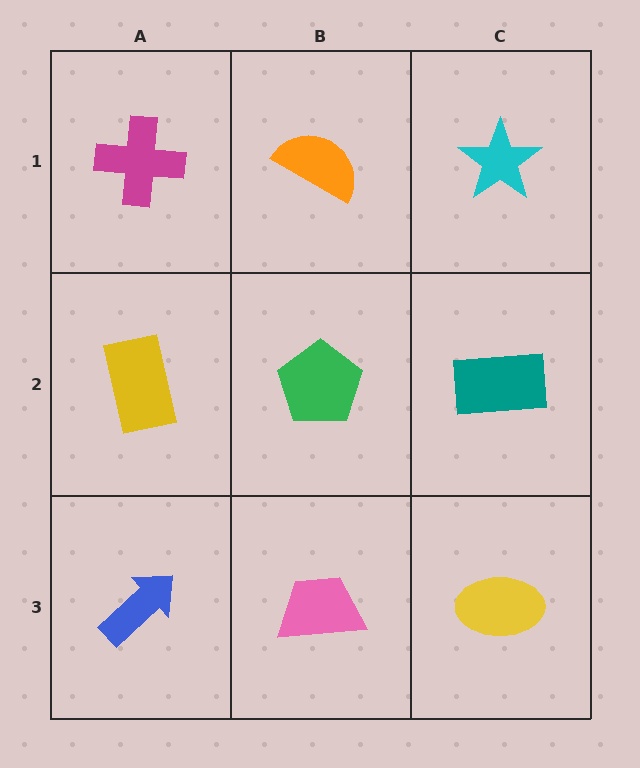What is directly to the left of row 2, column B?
A yellow rectangle.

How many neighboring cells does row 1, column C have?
2.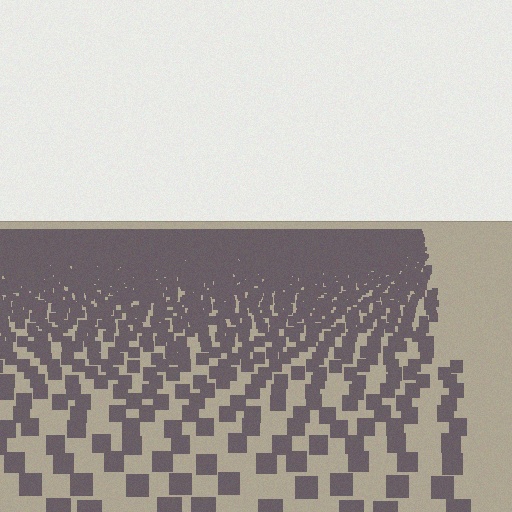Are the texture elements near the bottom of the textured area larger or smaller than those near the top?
Larger. Near the bottom, elements are closer to the viewer and appear at a bigger on-screen size.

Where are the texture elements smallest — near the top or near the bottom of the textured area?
Near the top.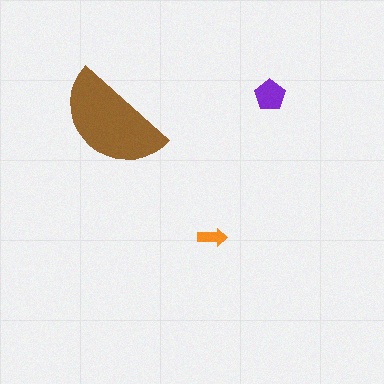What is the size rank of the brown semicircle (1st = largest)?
1st.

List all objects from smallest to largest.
The orange arrow, the purple pentagon, the brown semicircle.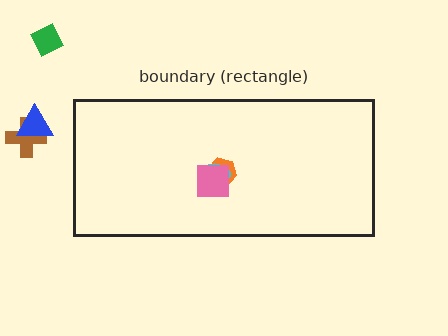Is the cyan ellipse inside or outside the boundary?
Inside.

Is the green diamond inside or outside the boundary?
Outside.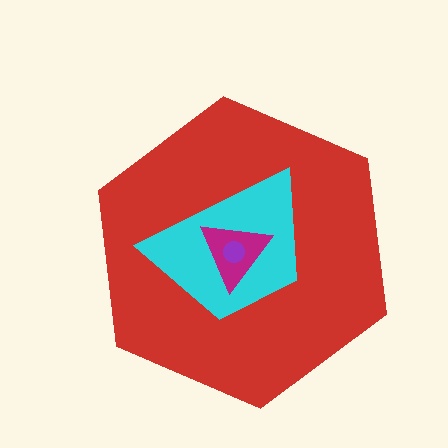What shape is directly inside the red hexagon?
The cyan trapezoid.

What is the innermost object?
The purple circle.